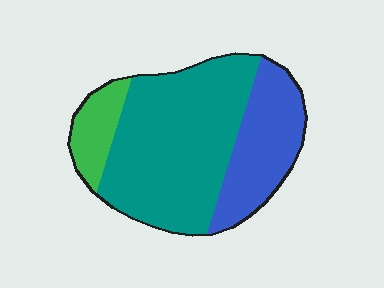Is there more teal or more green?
Teal.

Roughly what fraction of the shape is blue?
Blue covers around 30% of the shape.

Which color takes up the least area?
Green, at roughly 10%.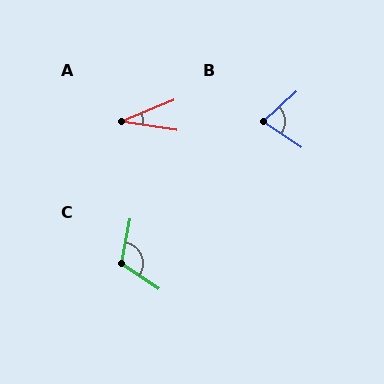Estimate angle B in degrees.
Approximately 77 degrees.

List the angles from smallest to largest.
A (30°), B (77°), C (113°).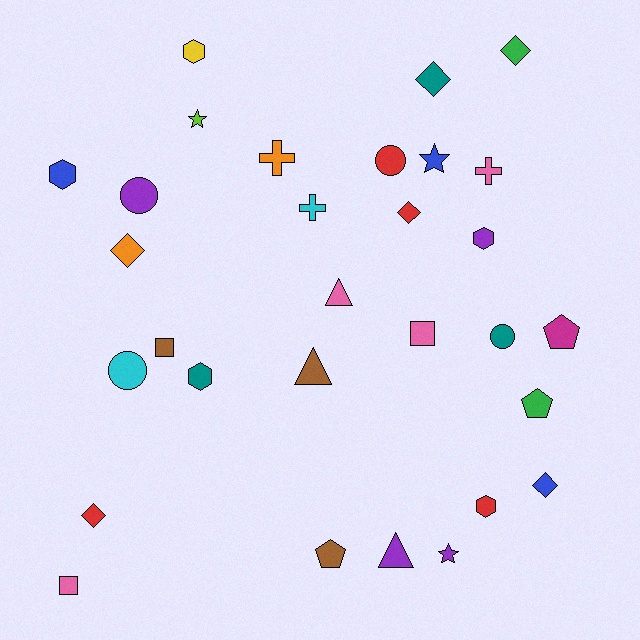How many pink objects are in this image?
There are 4 pink objects.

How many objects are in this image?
There are 30 objects.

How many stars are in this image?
There are 3 stars.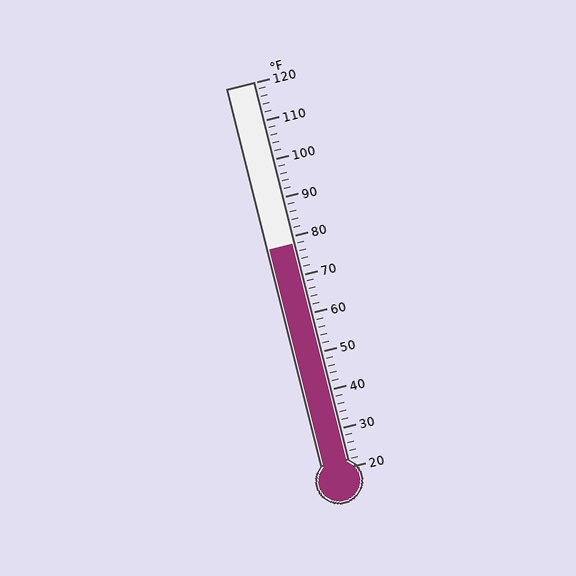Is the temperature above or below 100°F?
The temperature is below 100°F.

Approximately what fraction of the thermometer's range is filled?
The thermometer is filled to approximately 60% of its range.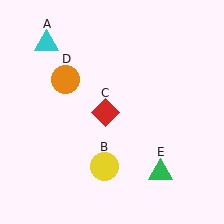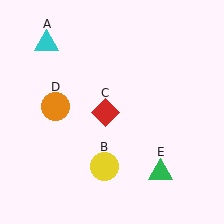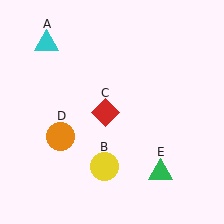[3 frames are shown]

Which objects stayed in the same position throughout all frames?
Cyan triangle (object A) and yellow circle (object B) and red diamond (object C) and green triangle (object E) remained stationary.